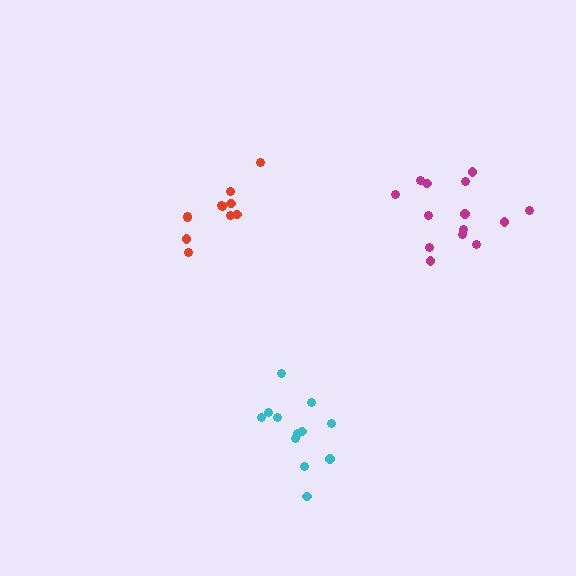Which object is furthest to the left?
The red cluster is leftmost.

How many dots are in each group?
Group 1: 14 dots, Group 2: 12 dots, Group 3: 11 dots (37 total).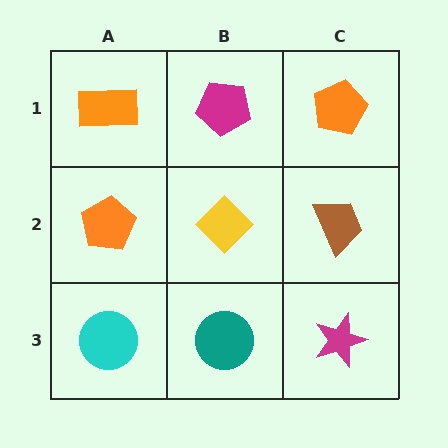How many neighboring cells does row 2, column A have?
3.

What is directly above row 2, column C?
An orange pentagon.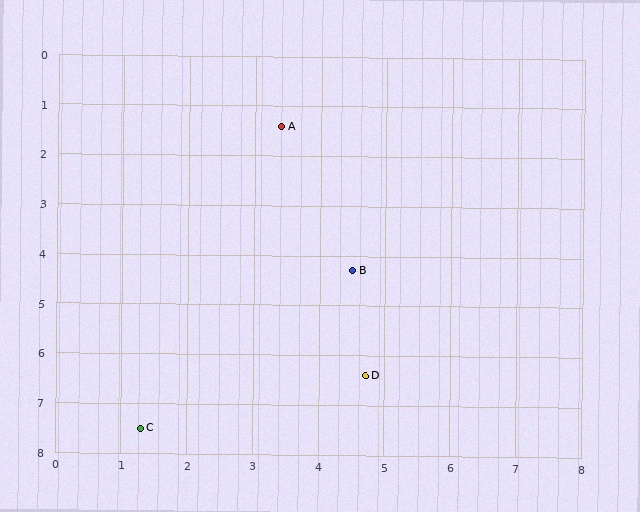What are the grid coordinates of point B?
Point B is at approximately (4.5, 4.3).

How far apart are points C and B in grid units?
Points C and B are about 4.5 grid units apart.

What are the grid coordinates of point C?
Point C is at approximately (1.3, 7.5).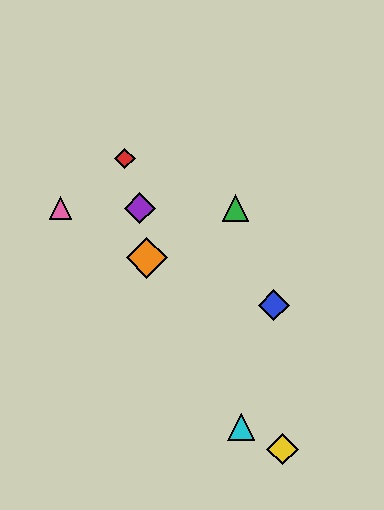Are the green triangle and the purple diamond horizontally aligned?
Yes, both are at y≈208.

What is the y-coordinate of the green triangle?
The green triangle is at y≈208.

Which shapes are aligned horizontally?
The green triangle, the purple diamond, the pink triangle are aligned horizontally.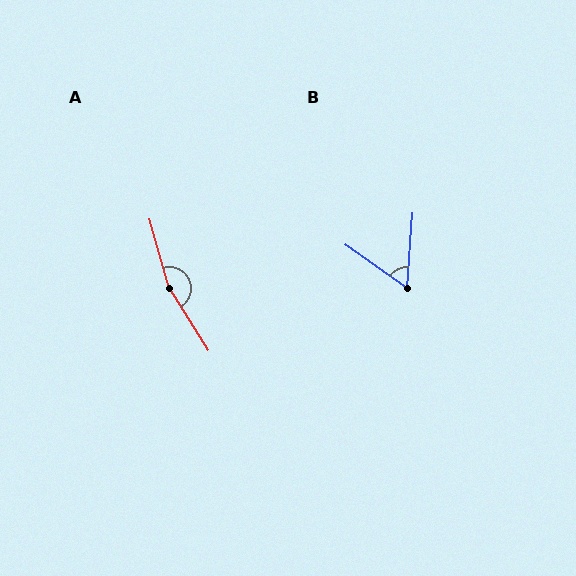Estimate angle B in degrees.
Approximately 59 degrees.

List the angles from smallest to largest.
B (59°), A (164°).